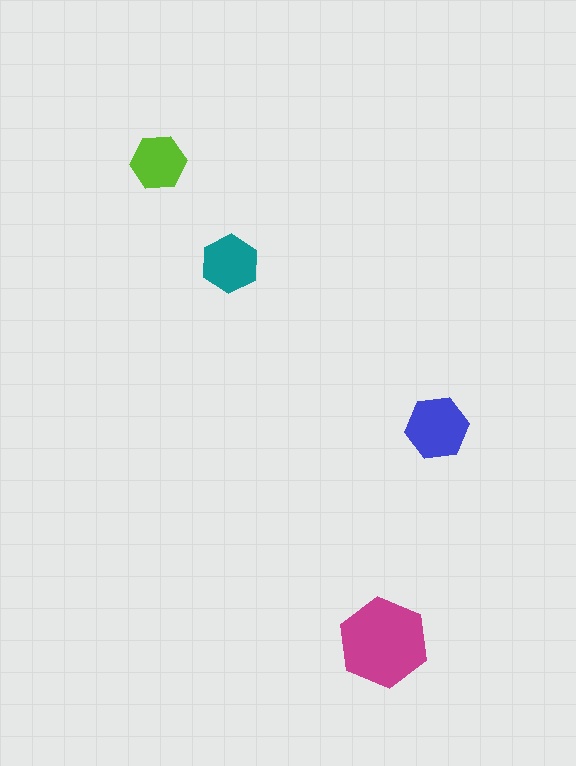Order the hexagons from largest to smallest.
the magenta one, the blue one, the teal one, the lime one.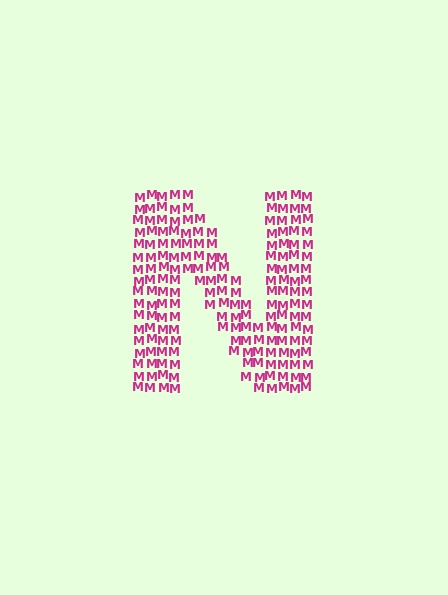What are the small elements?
The small elements are letter M's.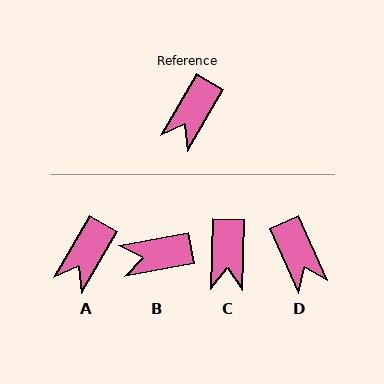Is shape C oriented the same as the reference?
No, it is off by about 28 degrees.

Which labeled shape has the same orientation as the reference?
A.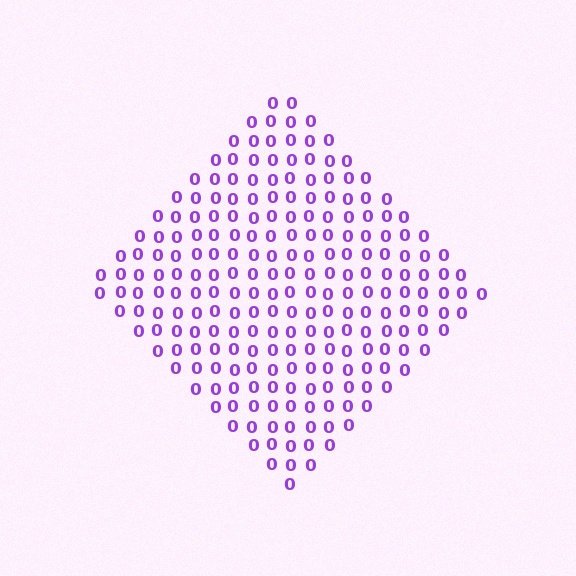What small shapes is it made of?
It is made of small digit 0's.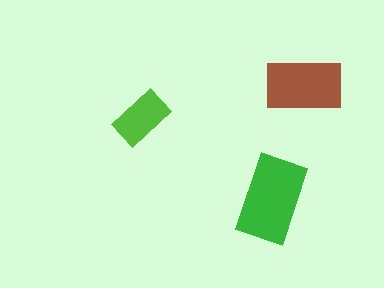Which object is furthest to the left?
The lime rectangle is leftmost.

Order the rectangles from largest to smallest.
the green one, the brown one, the lime one.